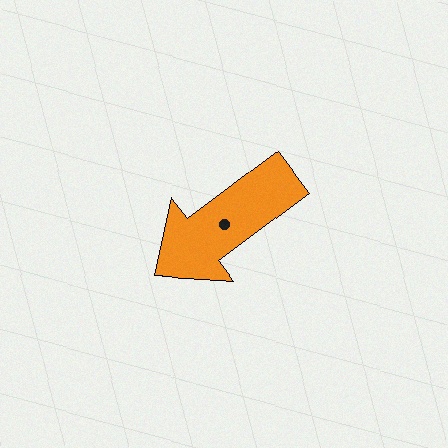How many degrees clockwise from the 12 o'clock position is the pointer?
Approximately 233 degrees.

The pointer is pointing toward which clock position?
Roughly 8 o'clock.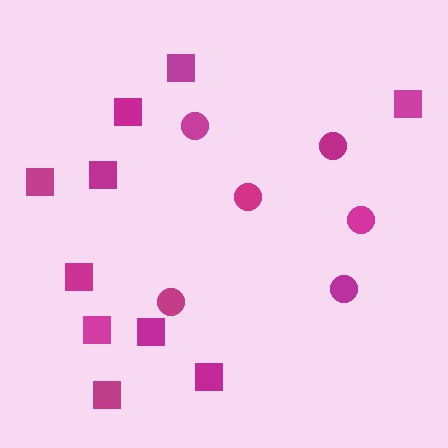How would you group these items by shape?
There are 2 groups: one group of squares (10) and one group of circles (6).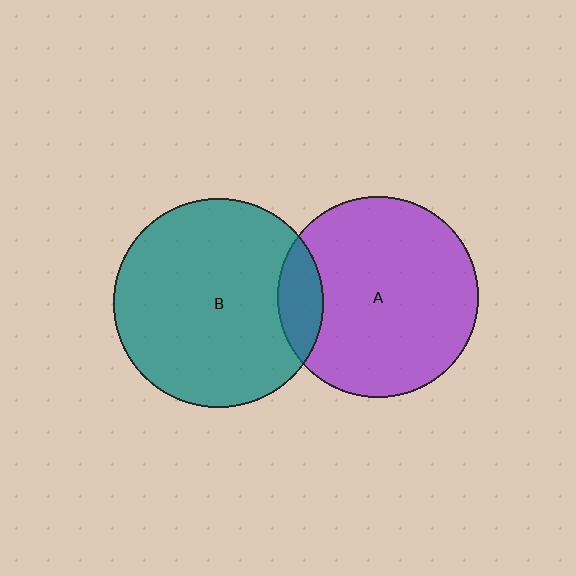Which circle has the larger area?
Circle B (teal).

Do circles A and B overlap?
Yes.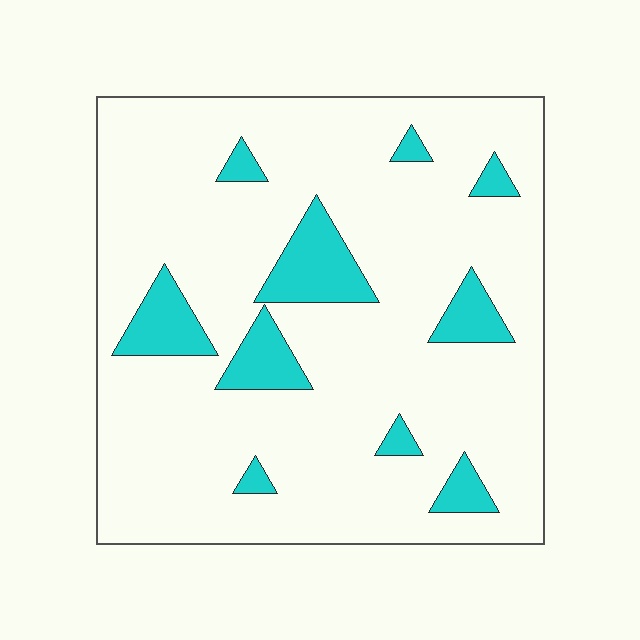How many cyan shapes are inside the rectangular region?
10.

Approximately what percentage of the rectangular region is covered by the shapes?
Approximately 15%.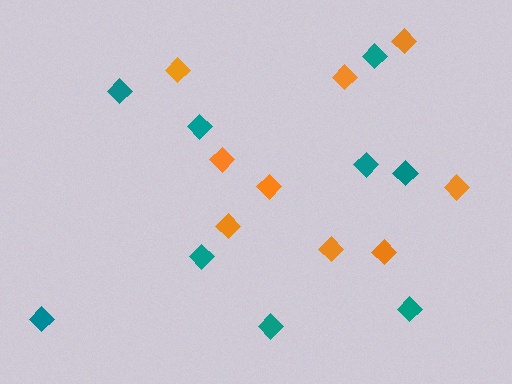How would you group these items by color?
There are 2 groups: one group of teal diamonds (9) and one group of orange diamonds (9).